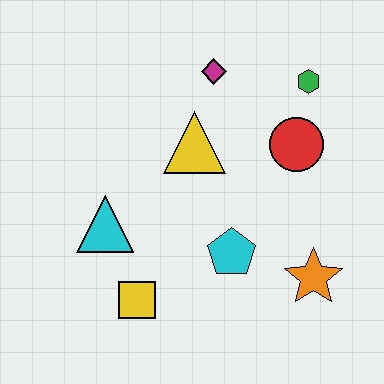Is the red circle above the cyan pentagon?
Yes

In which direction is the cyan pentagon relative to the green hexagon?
The cyan pentagon is below the green hexagon.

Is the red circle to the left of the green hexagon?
Yes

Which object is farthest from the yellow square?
The green hexagon is farthest from the yellow square.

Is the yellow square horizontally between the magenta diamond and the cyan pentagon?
No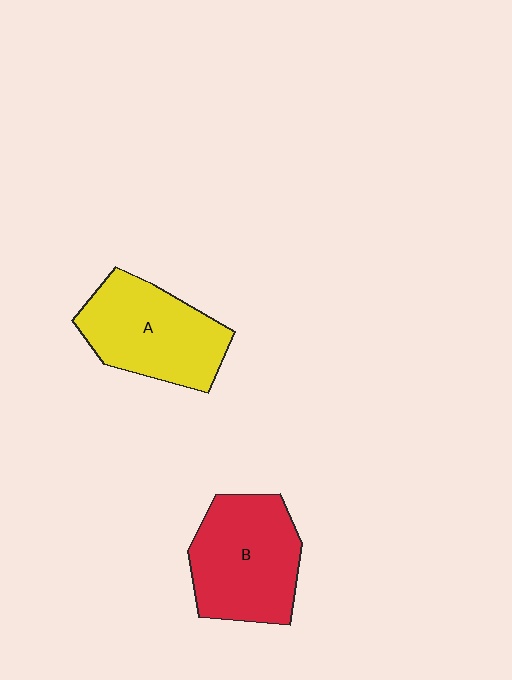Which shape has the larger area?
Shape B (red).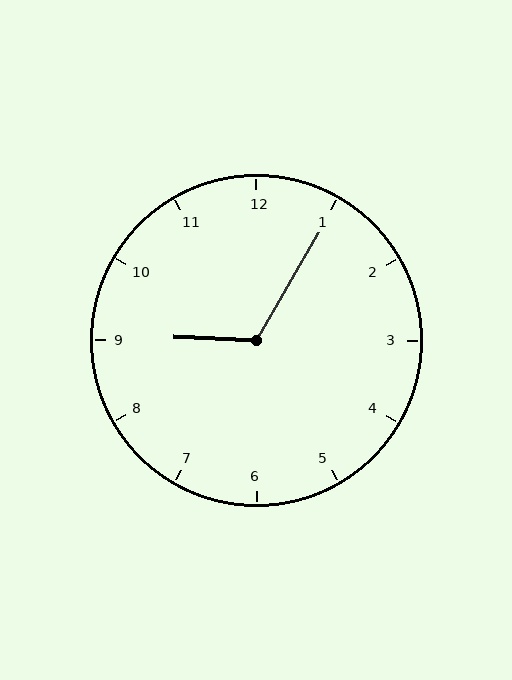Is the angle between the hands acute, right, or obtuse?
It is obtuse.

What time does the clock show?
9:05.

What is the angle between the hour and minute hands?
Approximately 118 degrees.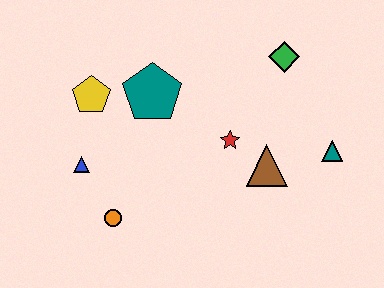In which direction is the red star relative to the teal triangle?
The red star is to the left of the teal triangle.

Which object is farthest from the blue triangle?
The teal triangle is farthest from the blue triangle.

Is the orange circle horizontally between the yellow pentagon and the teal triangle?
Yes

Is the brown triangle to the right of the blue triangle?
Yes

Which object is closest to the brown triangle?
The red star is closest to the brown triangle.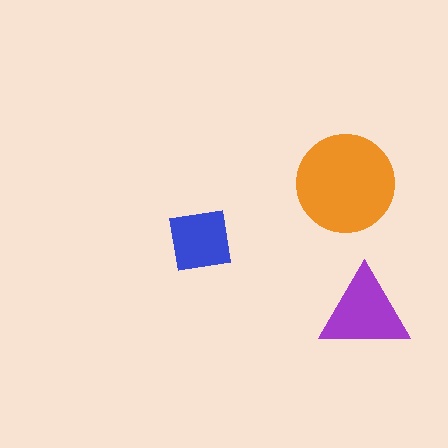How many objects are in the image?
There are 3 objects in the image.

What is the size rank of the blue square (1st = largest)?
3rd.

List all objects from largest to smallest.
The orange circle, the purple triangle, the blue square.